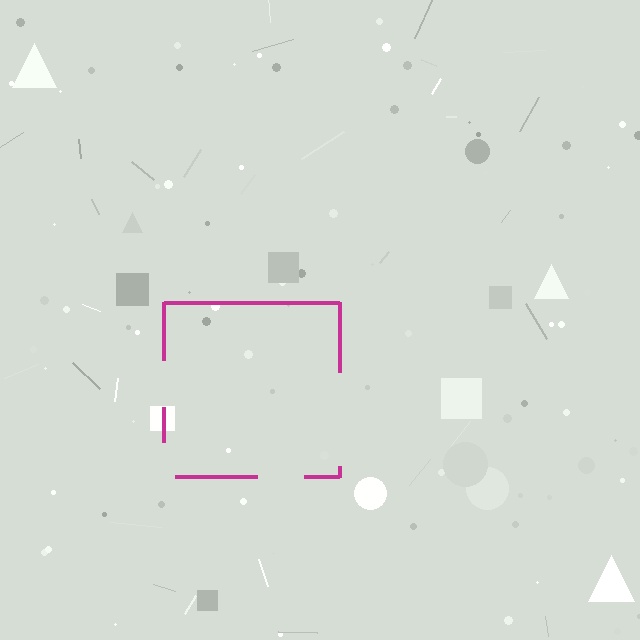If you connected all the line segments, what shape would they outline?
They would outline a square.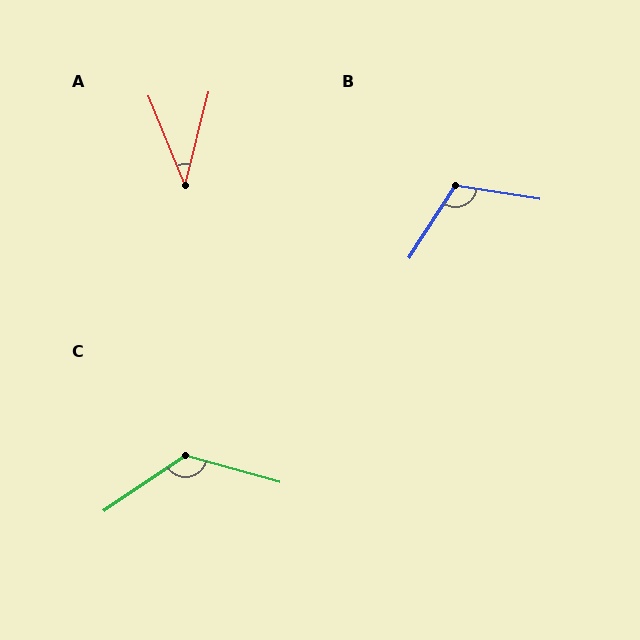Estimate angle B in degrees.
Approximately 114 degrees.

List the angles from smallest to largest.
A (36°), B (114°), C (130°).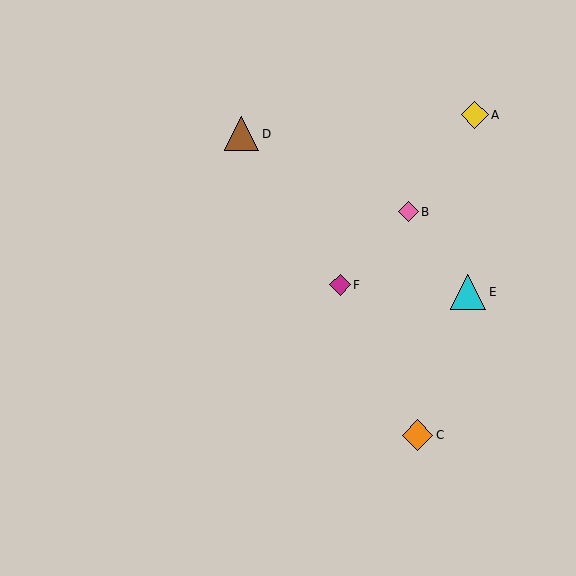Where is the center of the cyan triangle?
The center of the cyan triangle is at (468, 292).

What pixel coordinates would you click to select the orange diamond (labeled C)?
Click at (418, 435) to select the orange diamond C.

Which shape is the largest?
The cyan triangle (labeled E) is the largest.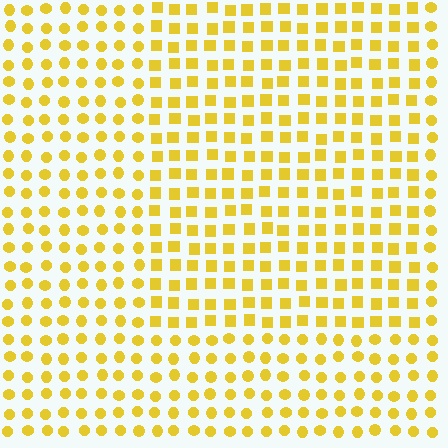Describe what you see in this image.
The image is filled with small yellow elements arranged in a uniform grid. A rectangle-shaped region contains squares, while the surrounding area contains circles. The boundary is defined purely by the change in element shape.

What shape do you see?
I see a rectangle.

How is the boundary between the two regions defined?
The boundary is defined by a change in element shape: squares inside vs. circles outside. All elements share the same color and spacing.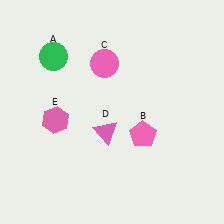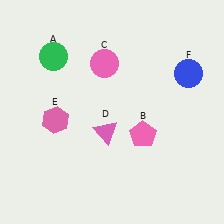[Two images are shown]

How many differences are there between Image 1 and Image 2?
There is 1 difference between the two images.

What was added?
A blue circle (F) was added in Image 2.